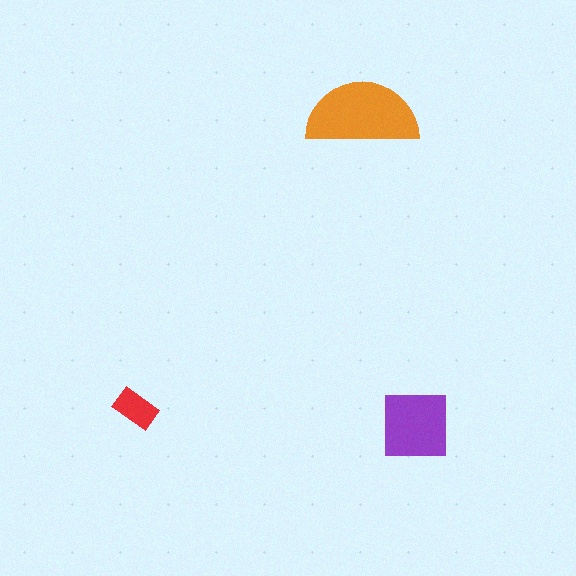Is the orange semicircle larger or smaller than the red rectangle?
Larger.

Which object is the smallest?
The red rectangle.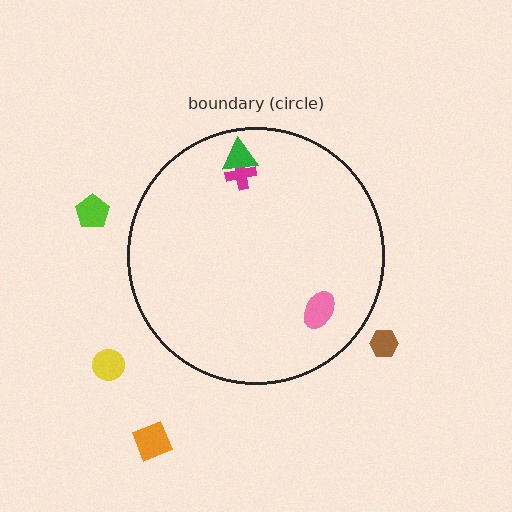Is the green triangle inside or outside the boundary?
Inside.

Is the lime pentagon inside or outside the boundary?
Outside.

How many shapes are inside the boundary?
3 inside, 4 outside.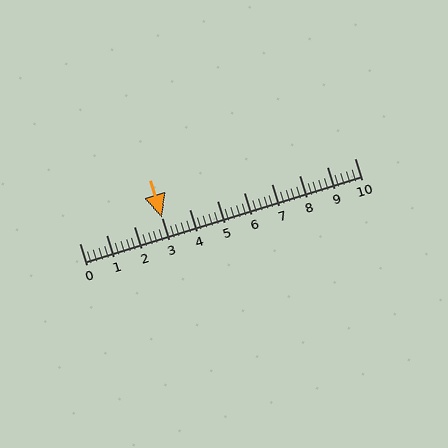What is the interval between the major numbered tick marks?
The major tick marks are spaced 1 units apart.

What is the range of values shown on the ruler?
The ruler shows values from 0 to 10.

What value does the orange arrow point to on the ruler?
The orange arrow points to approximately 3.0.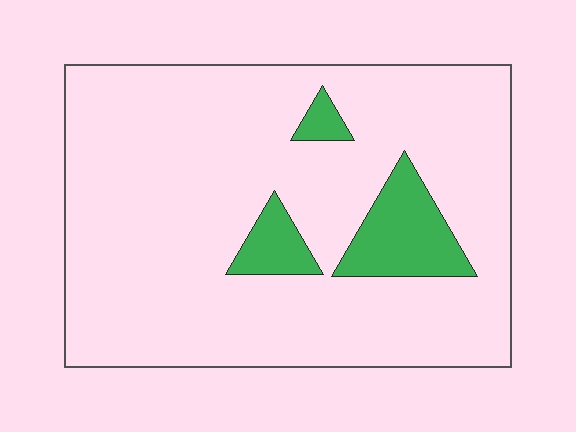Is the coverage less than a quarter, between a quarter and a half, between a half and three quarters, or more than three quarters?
Less than a quarter.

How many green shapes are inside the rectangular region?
3.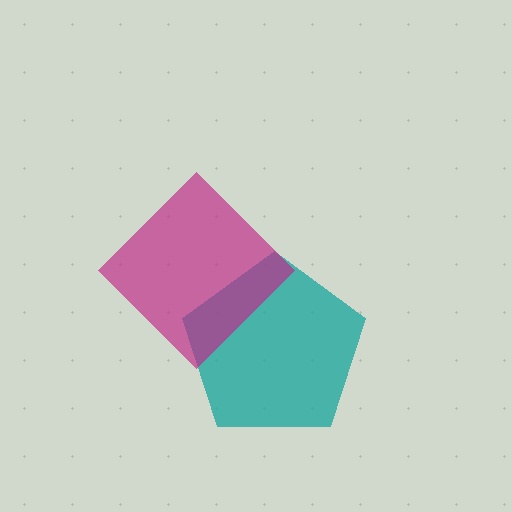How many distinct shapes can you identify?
There are 2 distinct shapes: a teal pentagon, a magenta diamond.